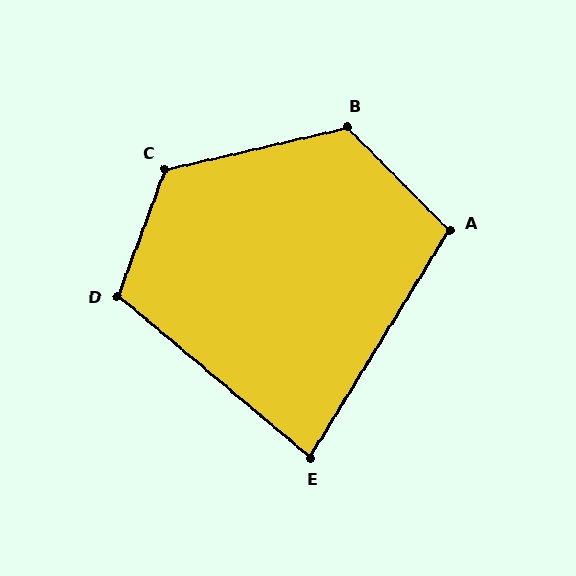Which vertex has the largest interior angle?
C, at approximately 123 degrees.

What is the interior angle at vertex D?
Approximately 109 degrees (obtuse).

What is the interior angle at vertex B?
Approximately 122 degrees (obtuse).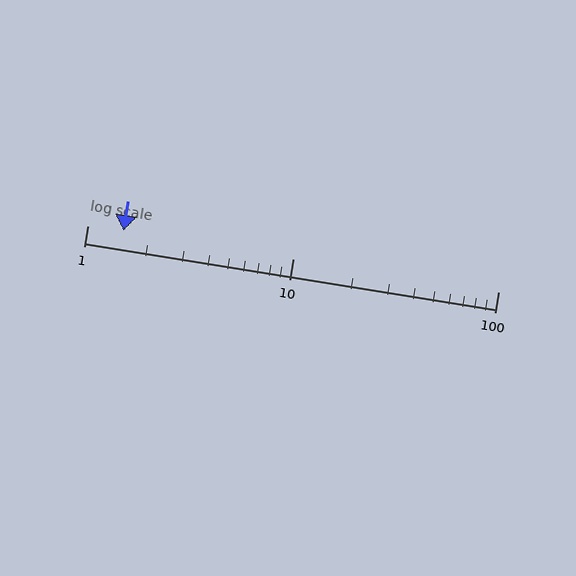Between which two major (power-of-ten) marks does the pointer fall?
The pointer is between 1 and 10.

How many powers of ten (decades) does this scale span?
The scale spans 2 decades, from 1 to 100.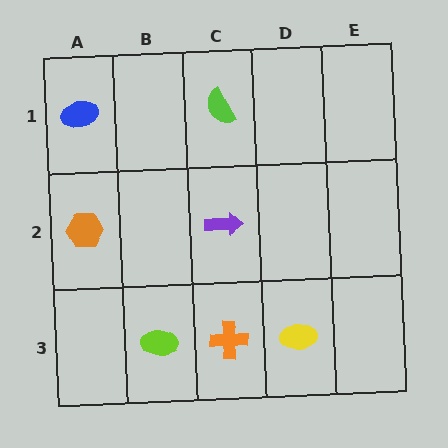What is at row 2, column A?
An orange hexagon.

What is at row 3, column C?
An orange cross.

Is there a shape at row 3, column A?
No, that cell is empty.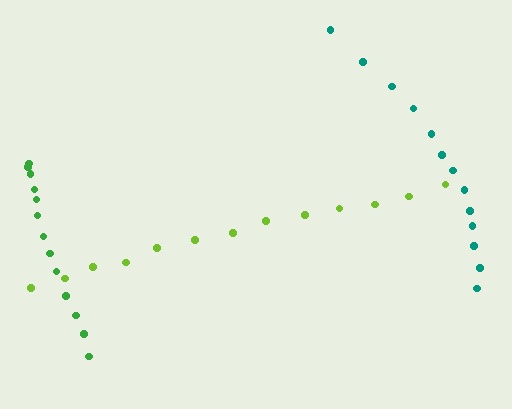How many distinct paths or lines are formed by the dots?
There are 3 distinct paths.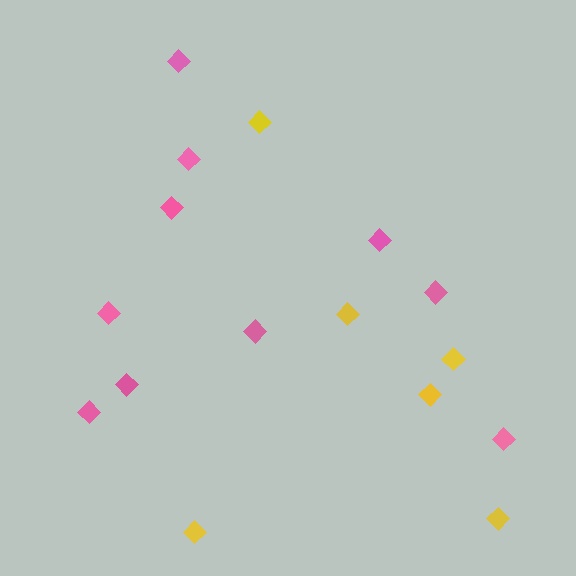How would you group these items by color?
There are 2 groups: one group of yellow diamonds (6) and one group of pink diamonds (10).